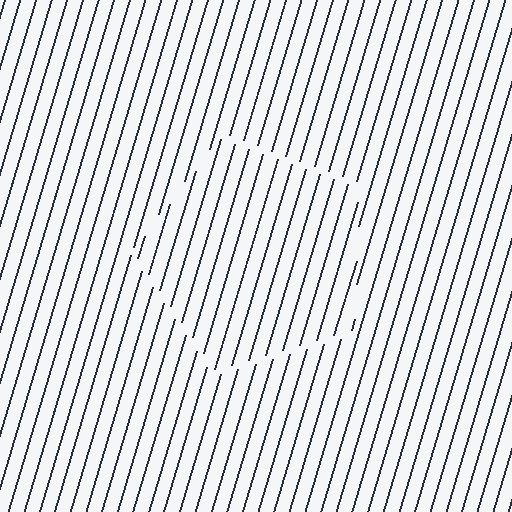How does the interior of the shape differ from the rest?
The interior of the shape contains the same grating, shifted by half a period — the contour is defined by the phase discontinuity where line-ends from the inner and outer gratings abut.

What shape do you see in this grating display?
An illusory pentagon. The interior of the shape contains the same grating, shifted by half a period — the contour is defined by the phase discontinuity where line-ends from the inner and outer gratings abut.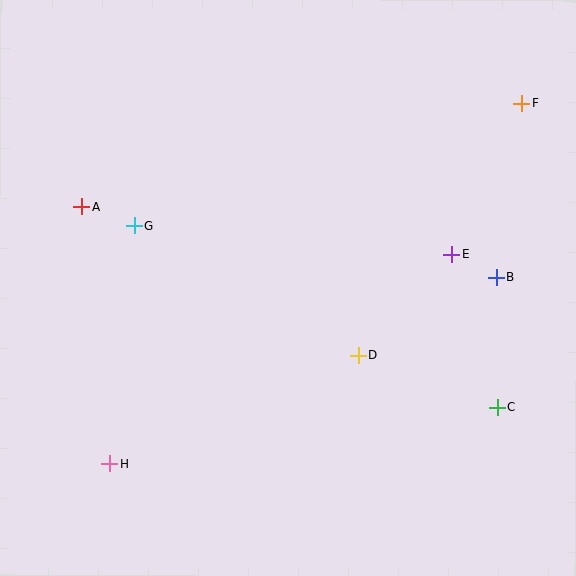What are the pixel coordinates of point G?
Point G is at (134, 226).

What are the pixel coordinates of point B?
Point B is at (496, 277).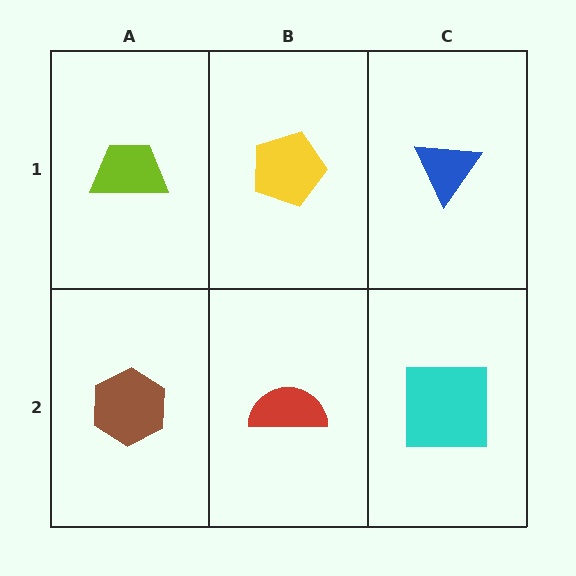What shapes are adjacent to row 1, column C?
A cyan square (row 2, column C), a yellow pentagon (row 1, column B).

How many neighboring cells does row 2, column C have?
2.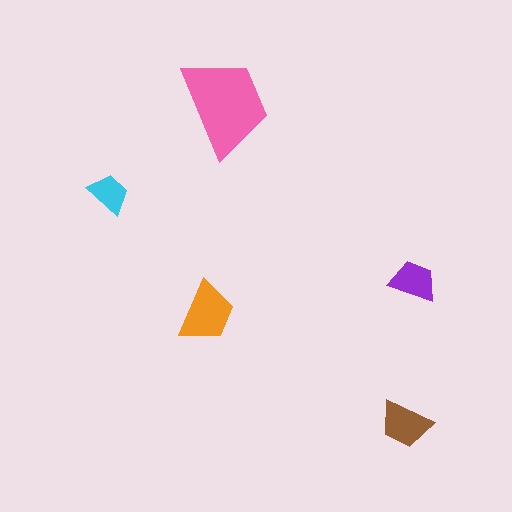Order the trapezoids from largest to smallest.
the pink one, the orange one, the brown one, the purple one, the cyan one.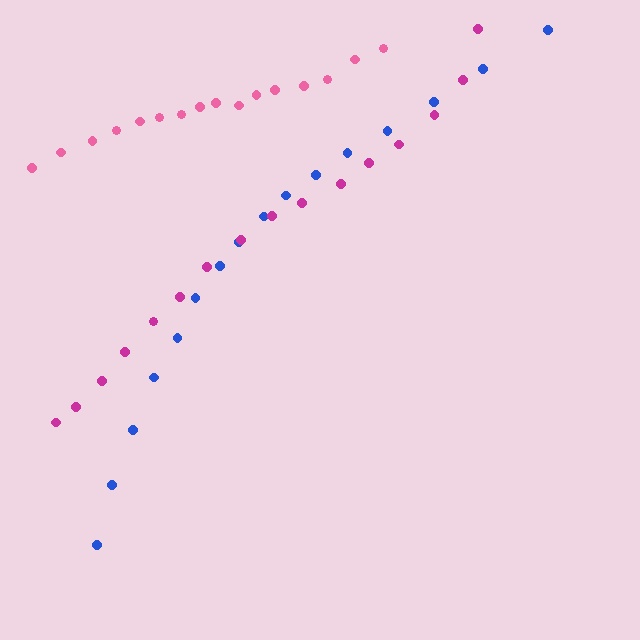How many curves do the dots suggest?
There are 3 distinct paths.